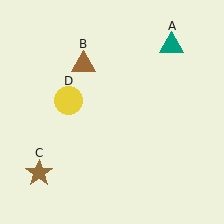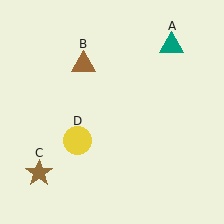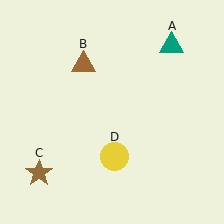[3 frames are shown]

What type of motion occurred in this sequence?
The yellow circle (object D) rotated counterclockwise around the center of the scene.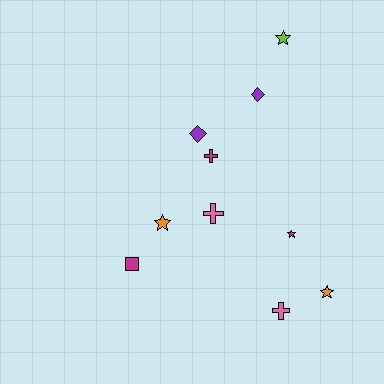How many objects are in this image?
There are 10 objects.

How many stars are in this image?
There are 4 stars.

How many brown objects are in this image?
There are no brown objects.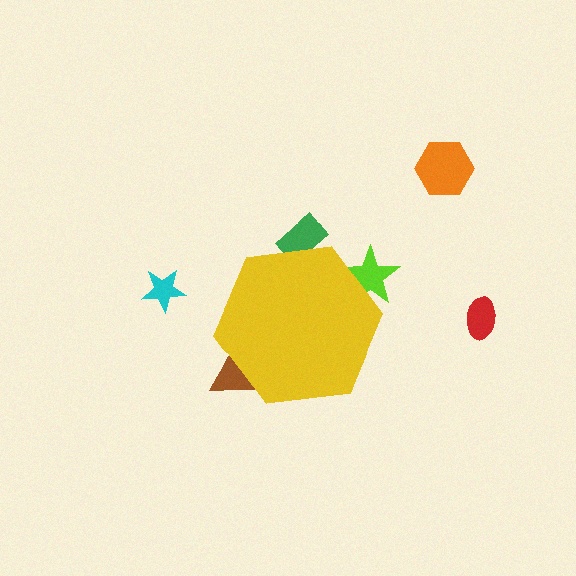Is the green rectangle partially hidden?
Yes, the green rectangle is partially hidden behind the yellow hexagon.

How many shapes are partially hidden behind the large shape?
3 shapes are partially hidden.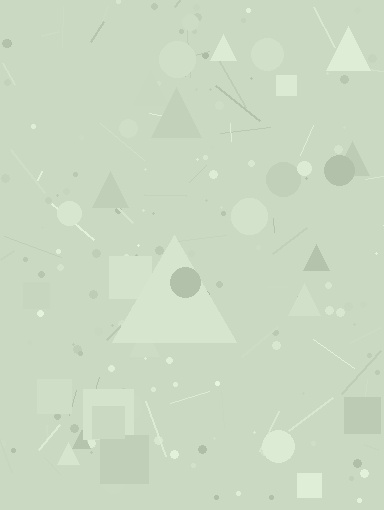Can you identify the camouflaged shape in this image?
The camouflaged shape is a triangle.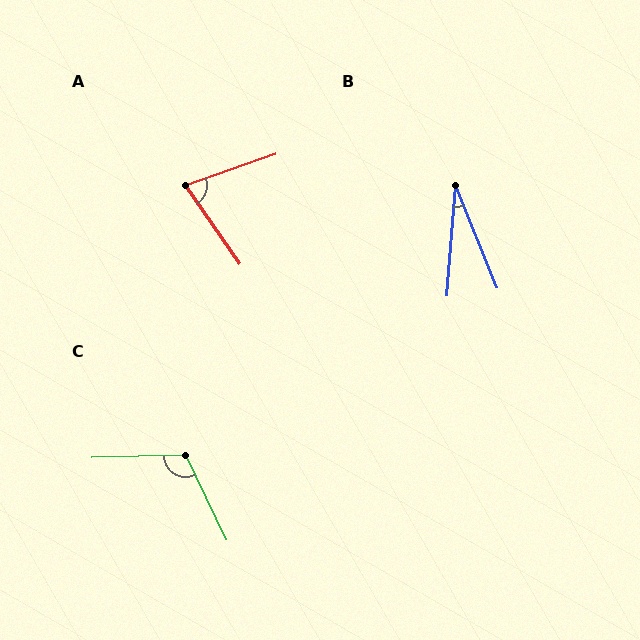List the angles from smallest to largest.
B (27°), A (74°), C (114°).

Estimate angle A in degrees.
Approximately 74 degrees.